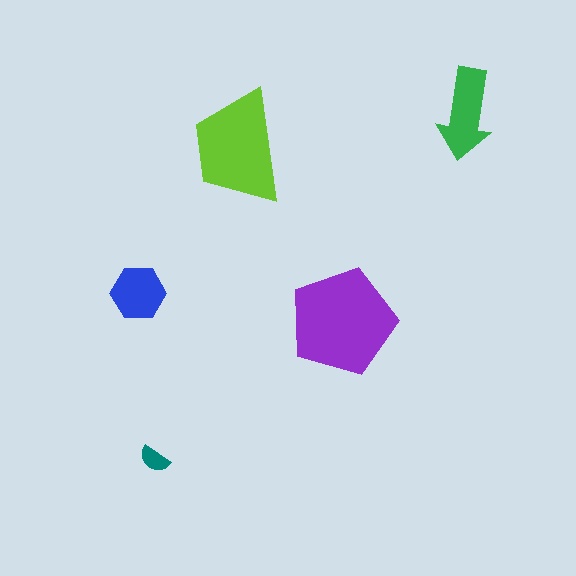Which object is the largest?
The purple pentagon.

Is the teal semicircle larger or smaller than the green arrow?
Smaller.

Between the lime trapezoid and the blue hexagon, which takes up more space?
The lime trapezoid.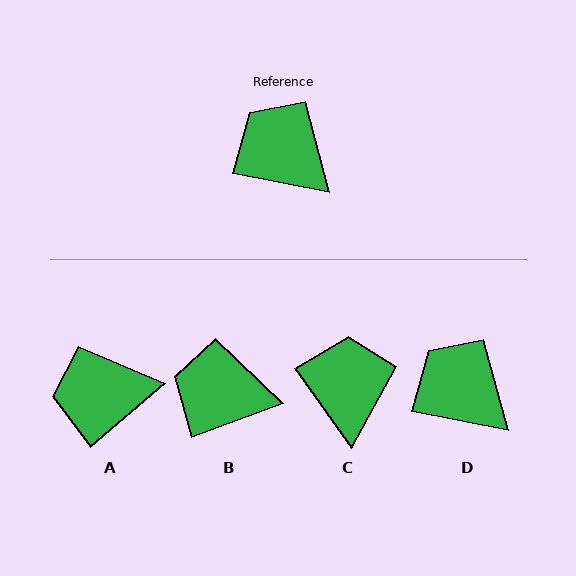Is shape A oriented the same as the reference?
No, it is off by about 52 degrees.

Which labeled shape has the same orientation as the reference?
D.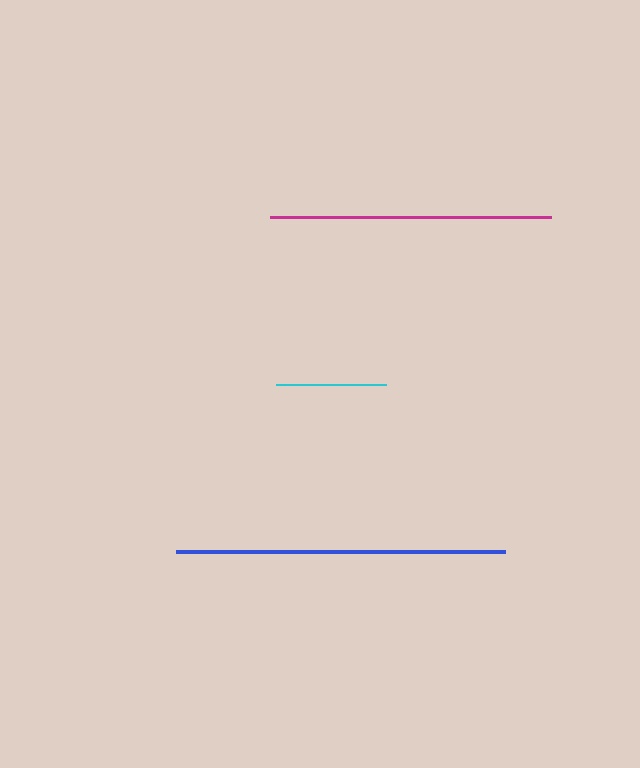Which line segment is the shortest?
The cyan line is the shortest at approximately 110 pixels.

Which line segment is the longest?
The blue line is the longest at approximately 329 pixels.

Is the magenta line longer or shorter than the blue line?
The blue line is longer than the magenta line.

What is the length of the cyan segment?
The cyan segment is approximately 110 pixels long.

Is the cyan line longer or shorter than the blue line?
The blue line is longer than the cyan line.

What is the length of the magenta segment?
The magenta segment is approximately 281 pixels long.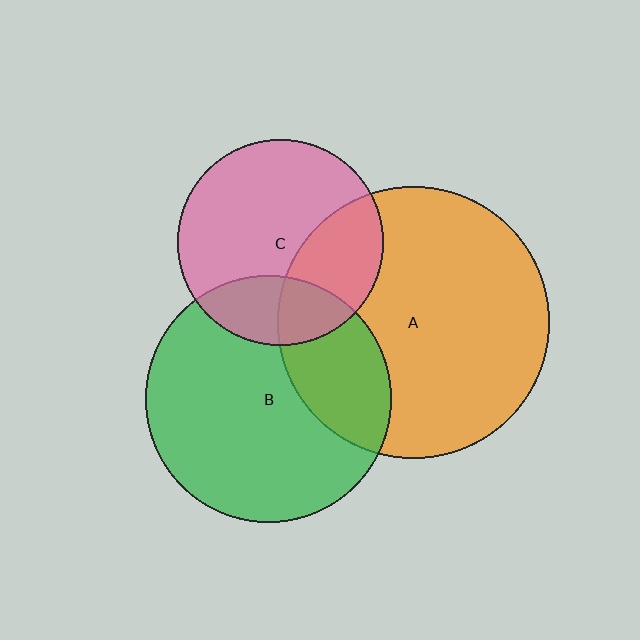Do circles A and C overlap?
Yes.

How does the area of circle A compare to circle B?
Approximately 1.2 times.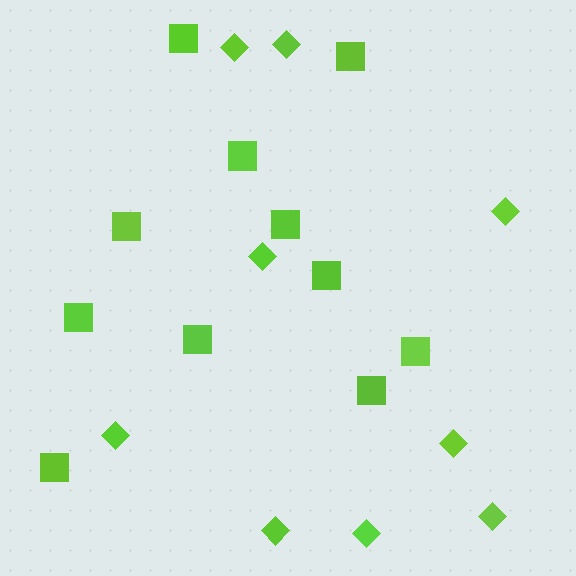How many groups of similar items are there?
There are 2 groups: one group of squares (11) and one group of diamonds (9).